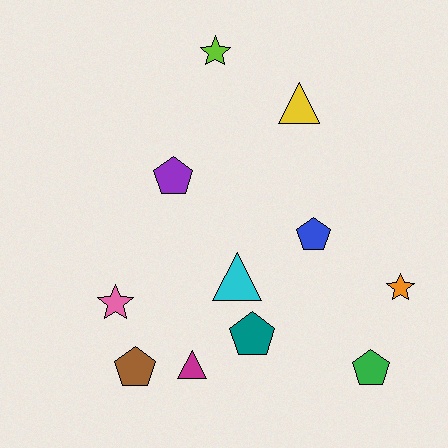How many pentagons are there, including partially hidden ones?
There are 5 pentagons.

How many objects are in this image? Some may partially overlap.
There are 11 objects.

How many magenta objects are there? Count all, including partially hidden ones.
There is 1 magenta object.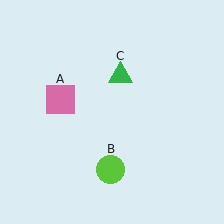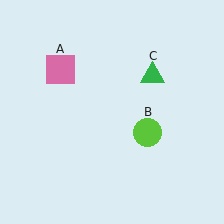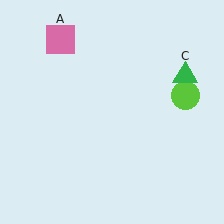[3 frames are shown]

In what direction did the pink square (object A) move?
The pink square (object A) moved up.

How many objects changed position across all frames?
3 objects changed position: pink square (object A), lime circle (object B), green triangle (object C).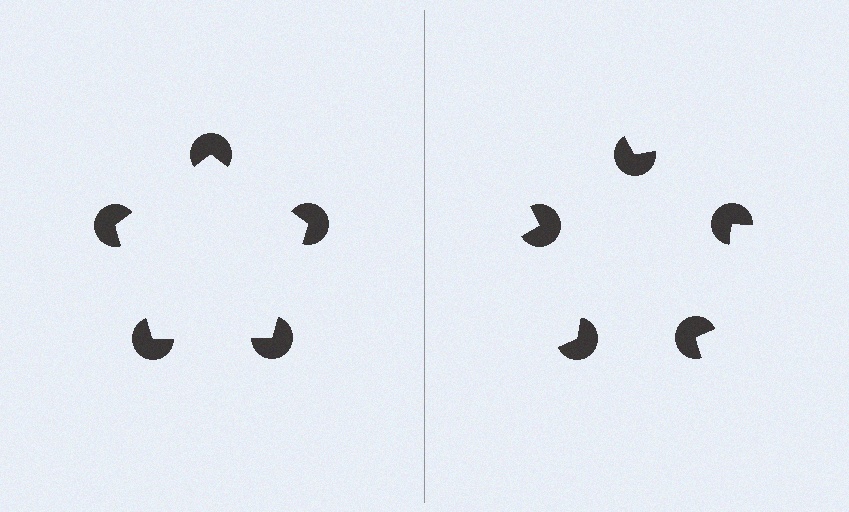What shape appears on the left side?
An illusory pentagon.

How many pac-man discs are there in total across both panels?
10 — 5 on each side.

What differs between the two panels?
The pac-man discs are positioned identically on both sides; only the wedge orientations differ. On the left they align to a pentagon; on the right they are misaligned.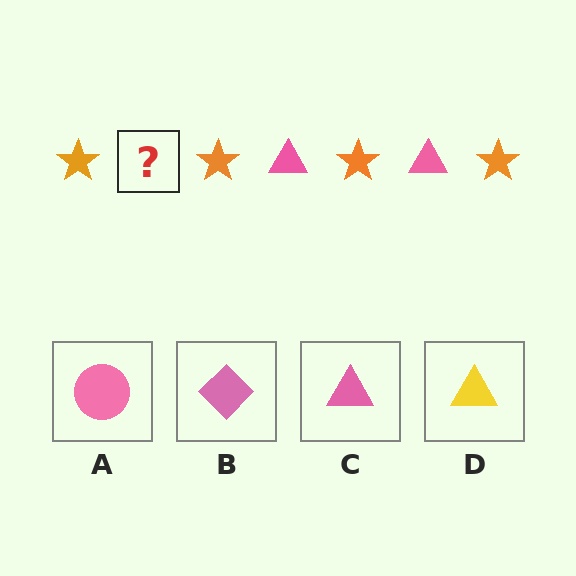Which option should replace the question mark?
Option C.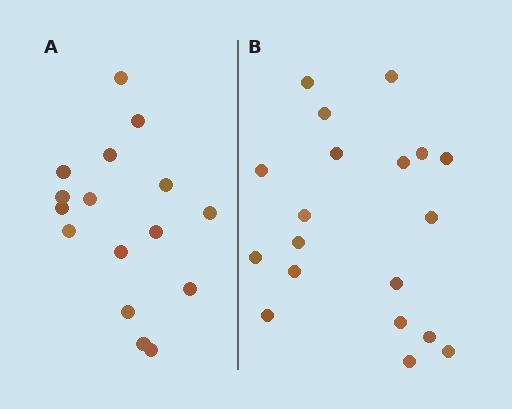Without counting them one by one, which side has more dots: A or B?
Region B (the right region) has more dots.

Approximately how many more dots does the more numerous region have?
Region B has just a few more — roughly 2 or 3 more dots than region A.